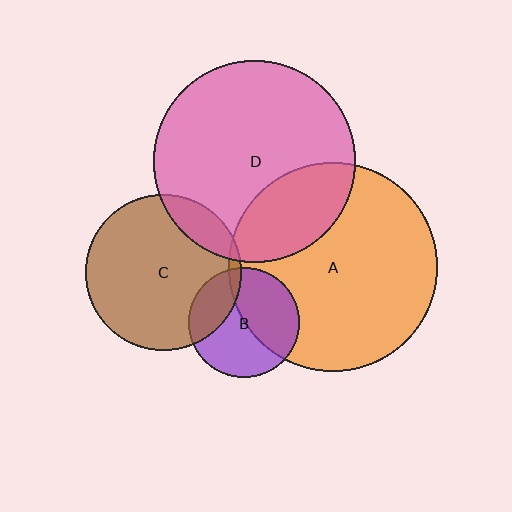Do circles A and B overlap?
Yes.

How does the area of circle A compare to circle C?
Approximately 1.8 times.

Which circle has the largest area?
Circle A (orange).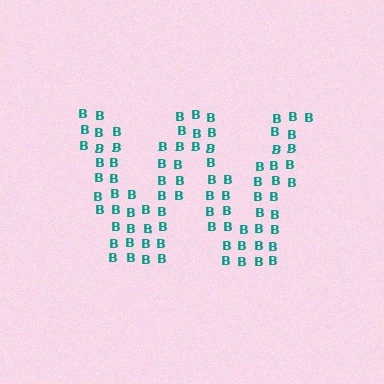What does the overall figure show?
The overall figure shows the letter W.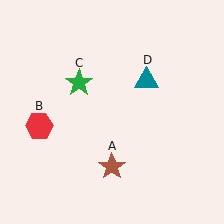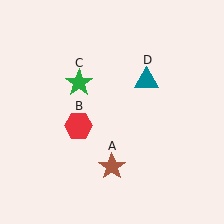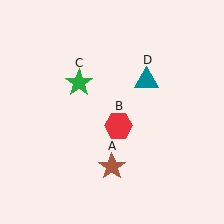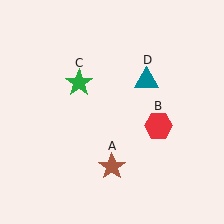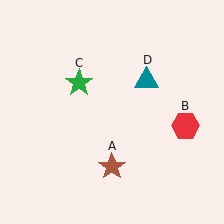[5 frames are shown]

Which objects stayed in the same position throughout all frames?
Brown star (object A) and green star (object C) and teal triangle (object D) remained stationary.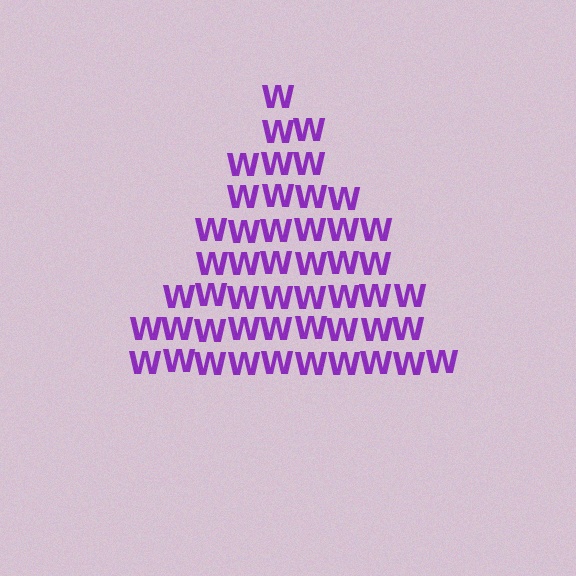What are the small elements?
The small elements are letter W's.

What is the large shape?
The large shape is a triangle.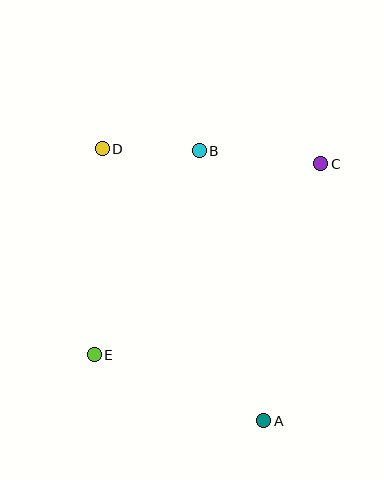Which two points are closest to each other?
Points B and D are closest to each other.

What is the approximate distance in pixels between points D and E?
The distance between D and E is approximately 206 pixels.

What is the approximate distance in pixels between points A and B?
The distance between A and B is approximately 277 pixels.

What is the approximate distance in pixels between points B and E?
The distance between B and E is approximately 229 pixels.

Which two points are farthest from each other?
Points A and D are farthest from each other.